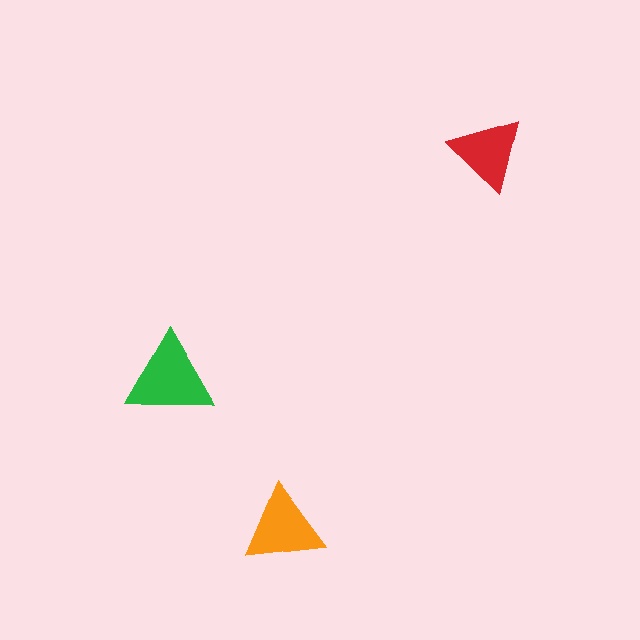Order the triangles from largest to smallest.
the green one, the orange one, the red one.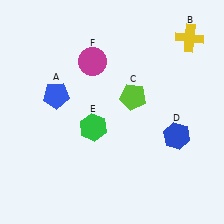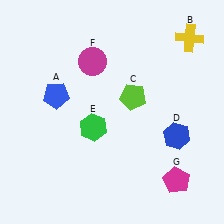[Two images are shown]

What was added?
A magenta pentagon (G) was added in Image 2.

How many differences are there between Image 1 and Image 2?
There is 1 difference between the two images.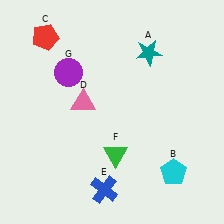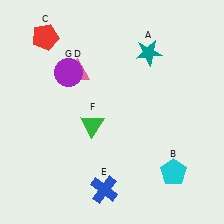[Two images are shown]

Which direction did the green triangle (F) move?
The green triangle (F) moved up.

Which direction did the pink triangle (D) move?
The pink triangle (D) moved up.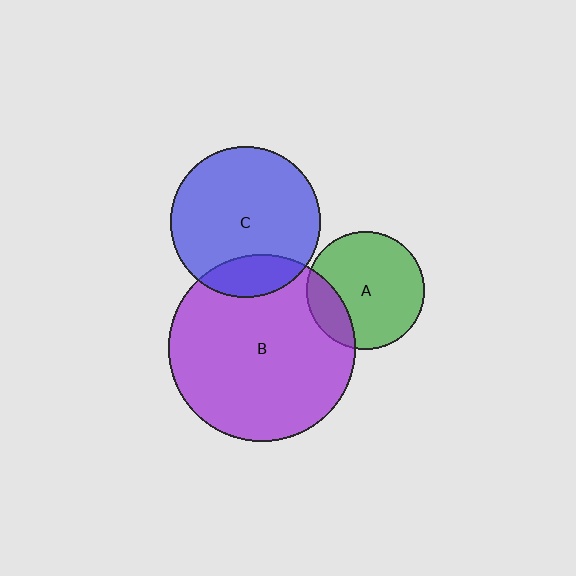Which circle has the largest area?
Circle B (purple).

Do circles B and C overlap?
Yes.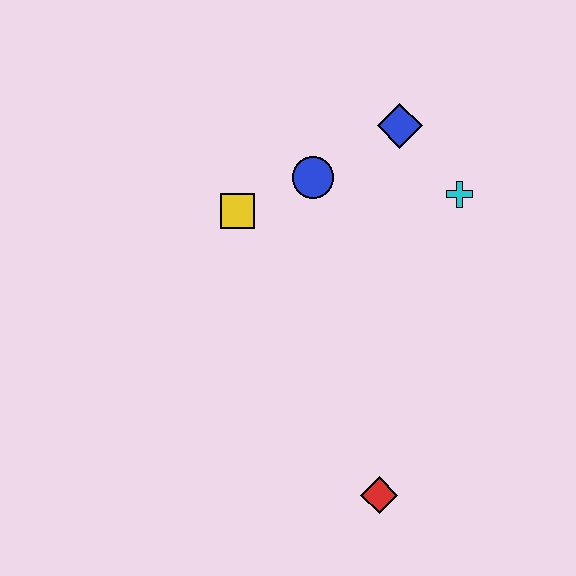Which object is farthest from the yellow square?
The red diamond is farthest from the yellow square.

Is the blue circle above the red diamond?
Yes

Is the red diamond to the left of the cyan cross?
Yes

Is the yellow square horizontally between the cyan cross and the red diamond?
No